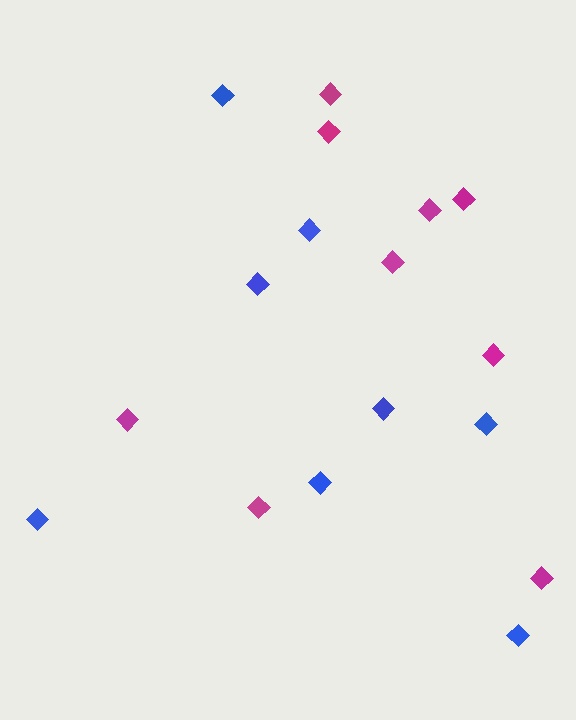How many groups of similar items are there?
There are 2 groups: one group of magenta diamonds (9) and one group of blue diamonds (8).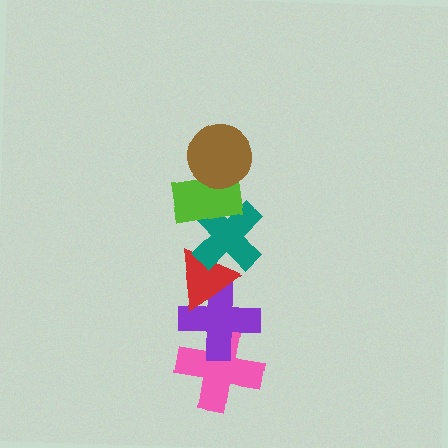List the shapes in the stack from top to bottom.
From top to bottom: the brown circle, the lime rectangle, the teal cross, the red triangle, the purple cross, the pink cross.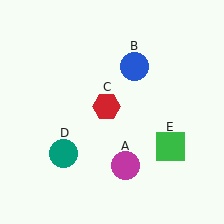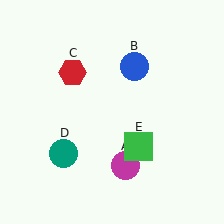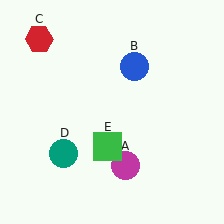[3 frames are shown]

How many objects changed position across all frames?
2 objects changed position: red hexagon (object C), green square (object E).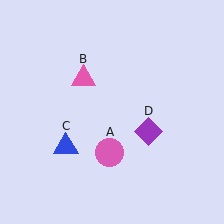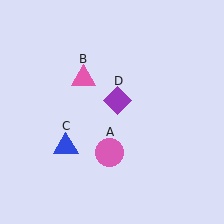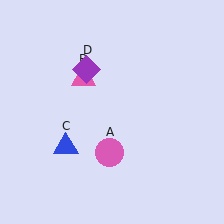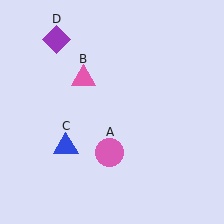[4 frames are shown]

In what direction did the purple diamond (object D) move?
The purple diamond (object D) moved up and to the left.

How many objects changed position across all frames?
1 object changed position: purple diamond (object D).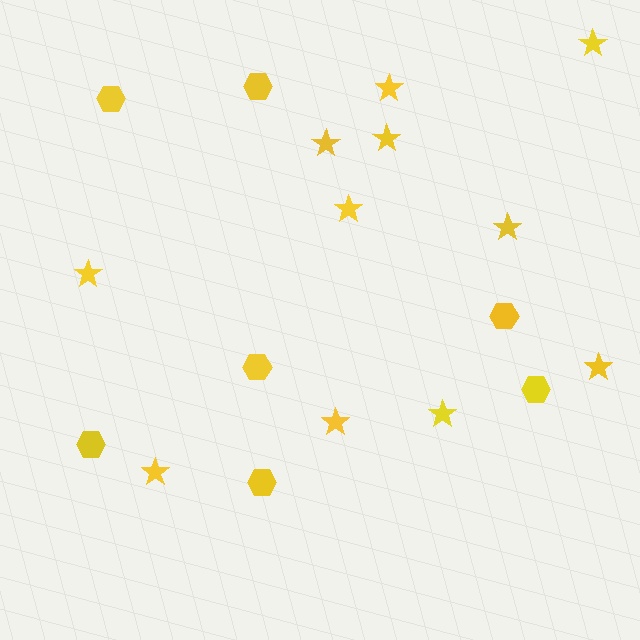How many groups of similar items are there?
There are 2 groups: one group of stars (11) and one group of hexagons (7).